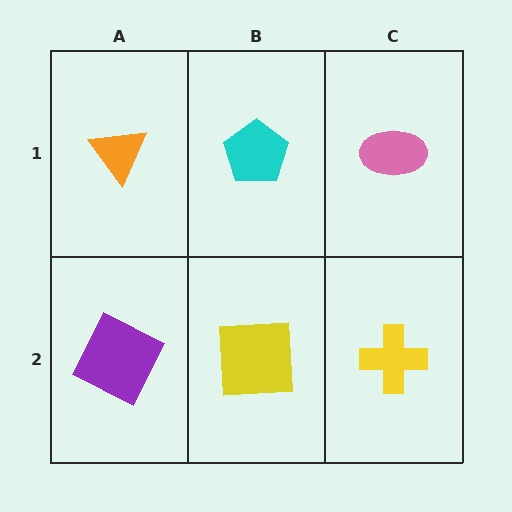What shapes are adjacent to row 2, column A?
An orange triangle (row 1, column A), a yellow square (row 2, column B).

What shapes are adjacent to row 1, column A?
A purple square (row 2, column A), a cyan pentagon (row 1, column B).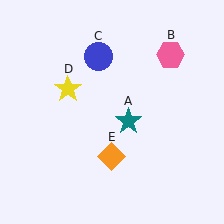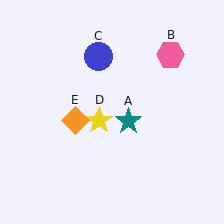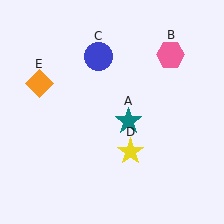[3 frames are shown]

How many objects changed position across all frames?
2 objects changed position: yellow star (object D), orange diamond (object E).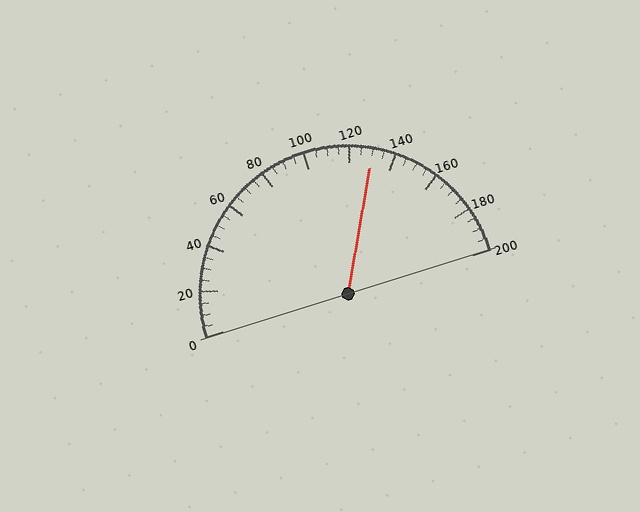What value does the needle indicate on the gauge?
The needle indicates approximately 130.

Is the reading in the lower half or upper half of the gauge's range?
The reading is in the upper half of the range (0 to 200).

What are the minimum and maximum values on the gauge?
The gauge ranges from 0 to 200.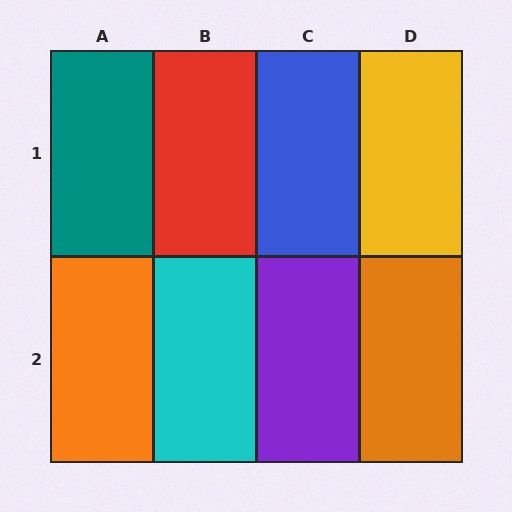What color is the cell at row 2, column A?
Orange.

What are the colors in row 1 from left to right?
Teal, red, blue, yellow.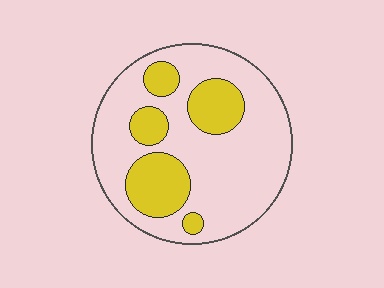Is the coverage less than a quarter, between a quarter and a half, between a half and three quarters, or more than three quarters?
Between a quarter and a half.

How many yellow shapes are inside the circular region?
5.